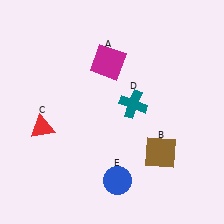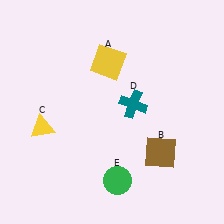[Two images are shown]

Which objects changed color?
A changed from magenta to yellow. C changed from red to yellow. E changed from blue to green.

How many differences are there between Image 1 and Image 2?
There are 3 differences between the two images.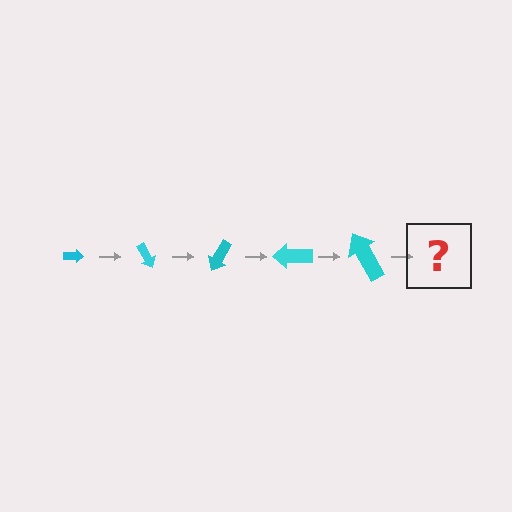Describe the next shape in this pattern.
It should be an arrow, larger than the previous one and rotated 300 degrees from the start.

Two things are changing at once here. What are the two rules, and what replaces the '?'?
The two rules are that the arrow grows larger each step and it rotates 60 degrees each step. The '?' should be an arrow, larger than the previous one and rotated 300 degrees from the start.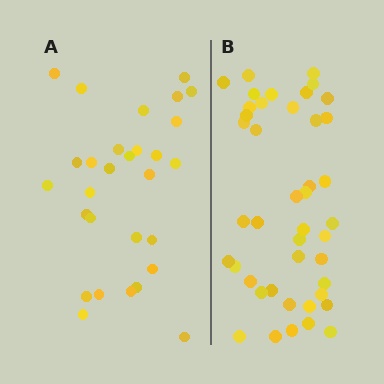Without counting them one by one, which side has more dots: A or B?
Region B (the right region) has more dots.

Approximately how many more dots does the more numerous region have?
Region B has approximately 15 more dots than region A.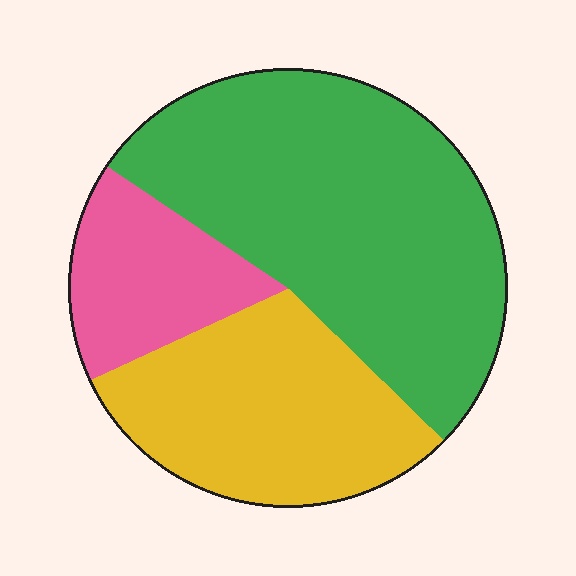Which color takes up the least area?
Pink, at roughly 15%.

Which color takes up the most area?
Green, at roughly 55%.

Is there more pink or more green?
Green.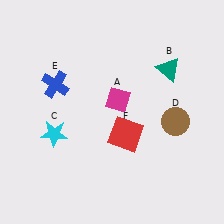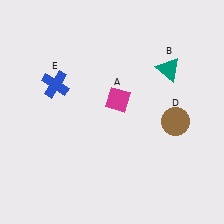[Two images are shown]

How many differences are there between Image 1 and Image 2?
There are 2 differences between the two images.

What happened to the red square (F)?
The red square (F) was removed in Image 2. It was in the bottom-right area of Image 1.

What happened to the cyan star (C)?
The cyan star (C) was removed in Image 2. It was in the bottom-left area of Image 1.